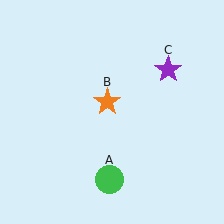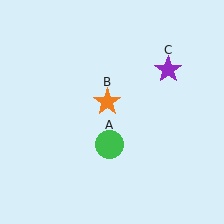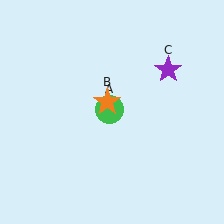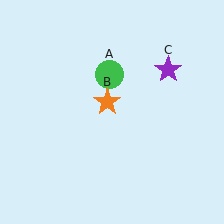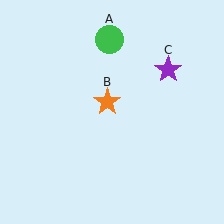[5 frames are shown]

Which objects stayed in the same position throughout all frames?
Orange star (object B) and purple star (object C) remained stationary.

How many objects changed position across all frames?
1 object changed position: green circle (object A).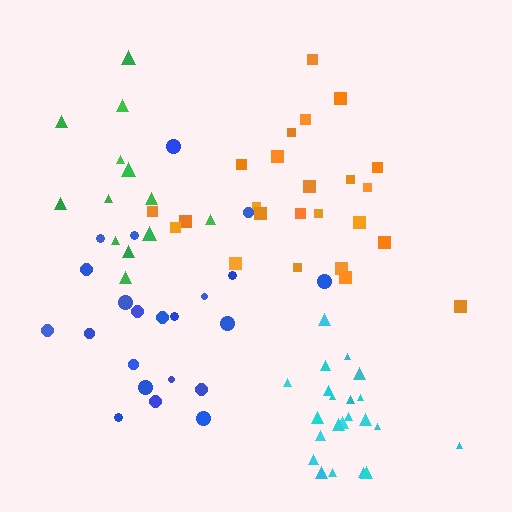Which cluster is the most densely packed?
Cyan.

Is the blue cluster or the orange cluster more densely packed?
Orange.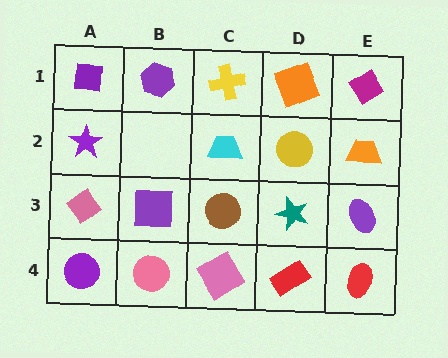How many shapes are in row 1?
5 shapes.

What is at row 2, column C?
A cyan trapezoid.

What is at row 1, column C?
A yellow cross.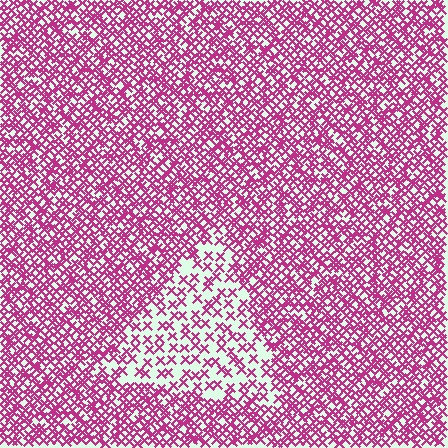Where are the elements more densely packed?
The elements are more densely packed outside the triangle boundary.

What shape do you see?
I see a triangle.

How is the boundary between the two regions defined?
The boundary is defined by a change in element density (approximately 2.3x ratio). All elements are the same color, size, and shape.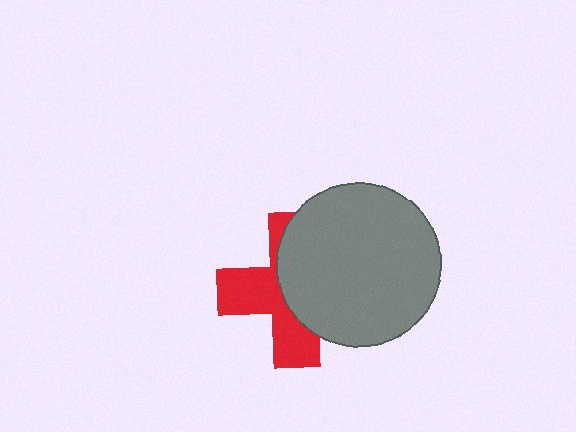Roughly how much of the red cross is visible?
About half of it is visible (roughly 48%).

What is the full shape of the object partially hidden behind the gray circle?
The partially hidden object is a red cross.